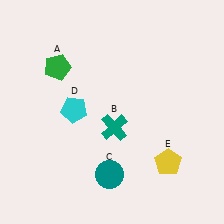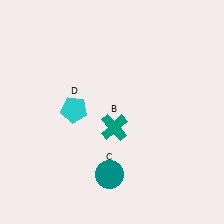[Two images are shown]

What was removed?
The green pentagon (A), the yellow pentagon (E) were removed in Image 2.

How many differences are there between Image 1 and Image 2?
There are 2 differences between the two images.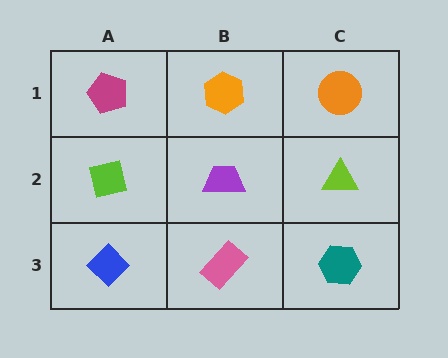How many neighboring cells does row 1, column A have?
2.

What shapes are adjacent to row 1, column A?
A lime square (row 2, column A), an orange hexagon (row 1, column B).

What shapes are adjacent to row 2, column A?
A magenta pentagon (row 1, column A), a blue diamond (row 3, column A), a purple trapezoid (row 2, column B).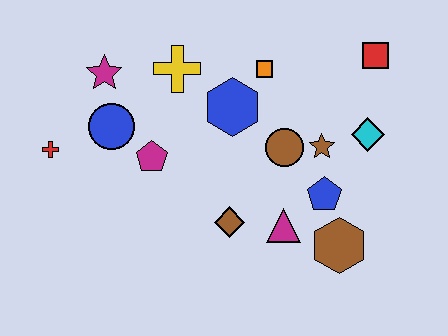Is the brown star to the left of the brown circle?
No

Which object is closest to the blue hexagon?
The orange square is closest to the blue hexagon.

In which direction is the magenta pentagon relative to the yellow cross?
The magenta pentagon is below the yellow cross.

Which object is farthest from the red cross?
The red square is farthest from the red cross.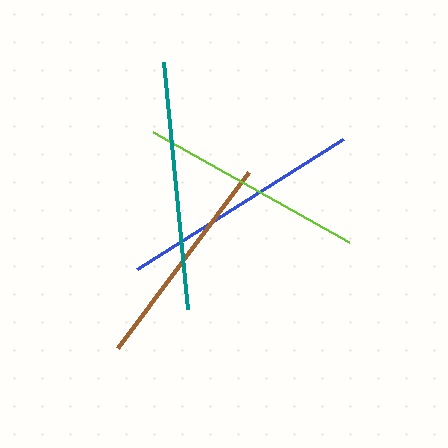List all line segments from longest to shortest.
From longest to shortest: teal, blue, lime, brown.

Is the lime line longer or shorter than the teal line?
The teal line is longer than the lime line.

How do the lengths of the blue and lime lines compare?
The blue and lime lines are approximately the same length.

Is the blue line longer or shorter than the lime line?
The blue line is longer than the lime line.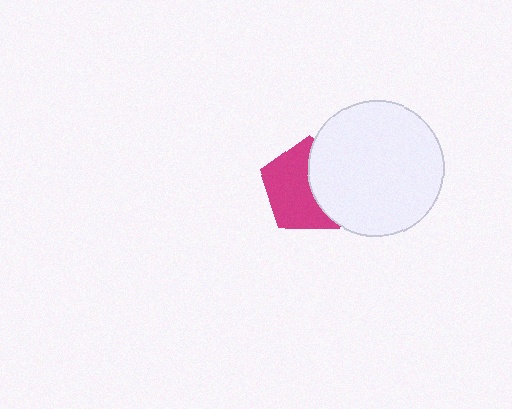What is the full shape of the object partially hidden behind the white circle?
The partially hidden object is a magenta pentagon.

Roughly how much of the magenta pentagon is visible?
About half of it is visible (roughly 59%).